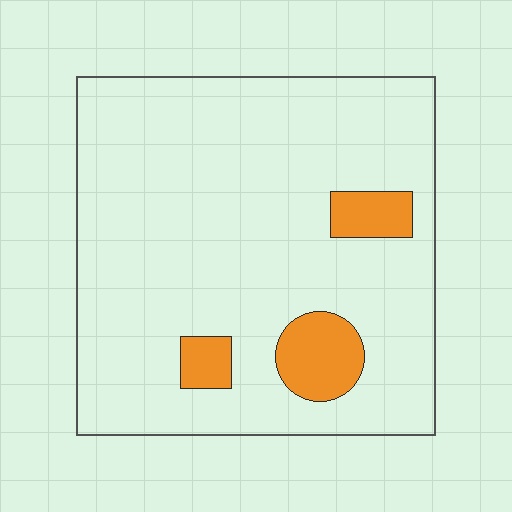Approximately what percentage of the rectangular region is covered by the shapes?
Approximately 10%.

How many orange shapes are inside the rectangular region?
3.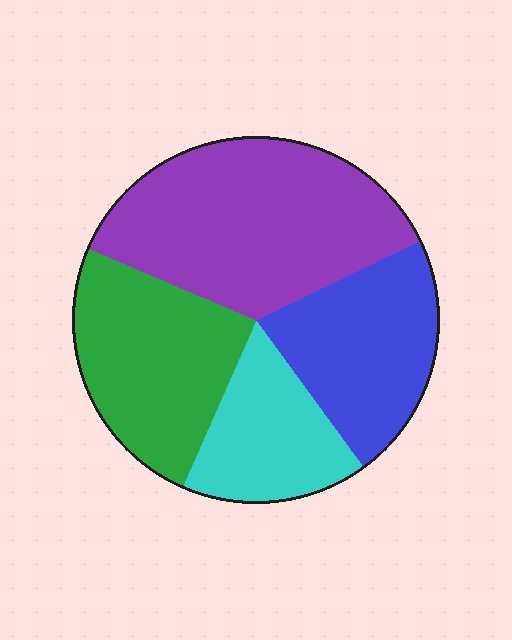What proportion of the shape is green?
Green takes up about one quarter (1/4) of the shape.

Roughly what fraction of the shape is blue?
Blue takes up about one fifth (1/5) of the shape.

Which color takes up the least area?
Cyan, at roughly 15%.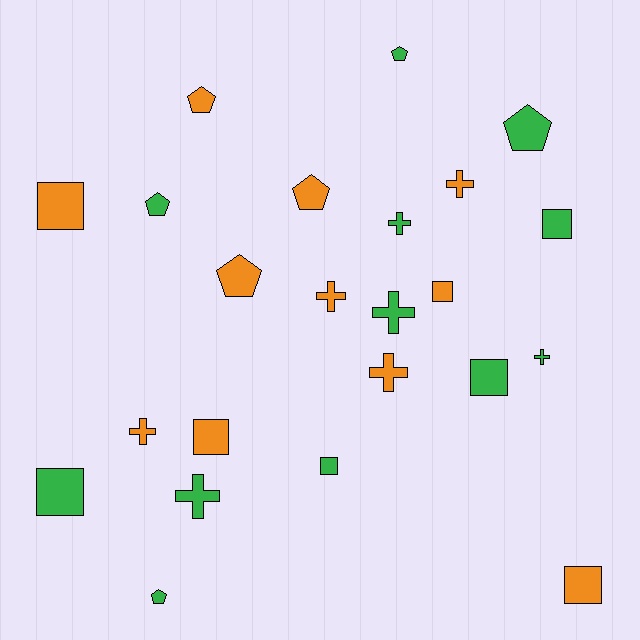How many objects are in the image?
There are 23 objects.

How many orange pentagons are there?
There are 3 orange pentagons.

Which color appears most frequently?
Green, with 12 objects.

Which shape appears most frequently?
Square, with 8 objects.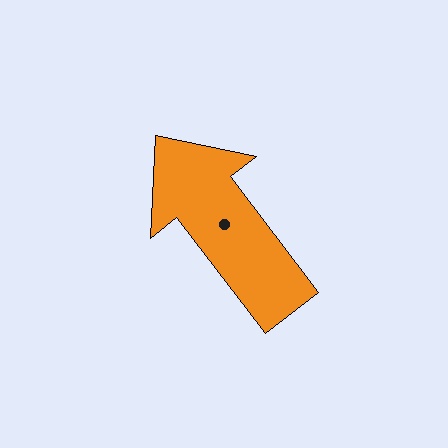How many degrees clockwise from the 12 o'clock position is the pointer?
Approximately 322 degrees.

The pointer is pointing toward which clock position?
Roughly 11 o'clock.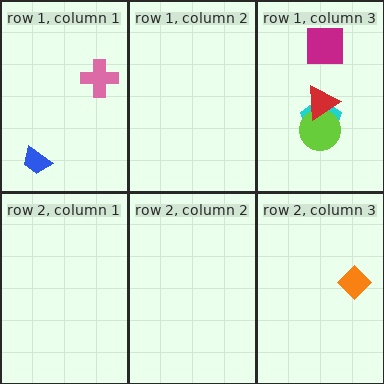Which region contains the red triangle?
The row 1, column 3 region.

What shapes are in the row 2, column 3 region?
The orange diamond.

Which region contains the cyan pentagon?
The row 1, column 3 region.